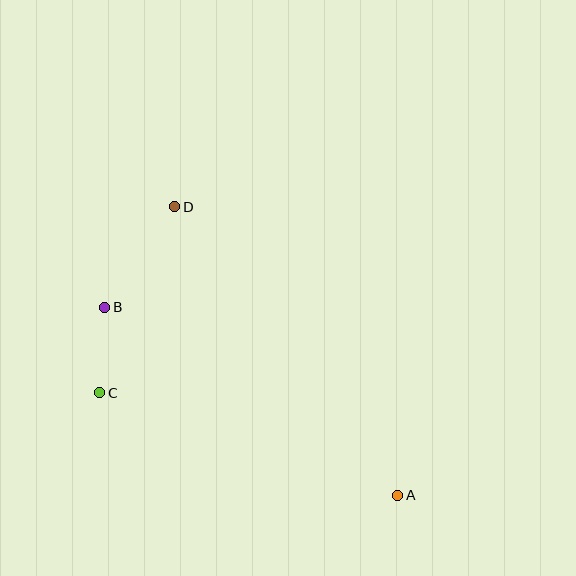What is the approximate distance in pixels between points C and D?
The distance between C and D is approximately 201 pixels.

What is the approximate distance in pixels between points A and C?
The distance between A and C is approximately 315 pixels.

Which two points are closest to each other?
Points B and C are closest to each other.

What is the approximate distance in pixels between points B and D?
The distance between B and D is approximately 122 pixels.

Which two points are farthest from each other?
Points A and D are farthest from each other.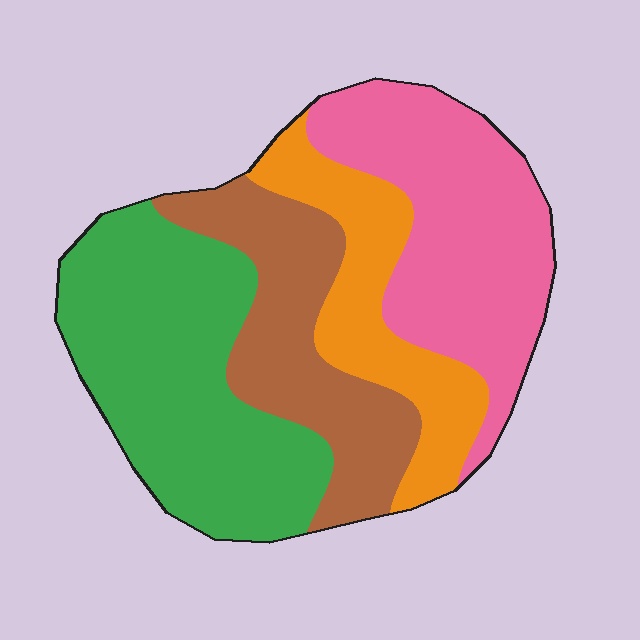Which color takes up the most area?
Green, at roughly 35%.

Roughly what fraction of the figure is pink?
Pink covers roughly 30% of the figure.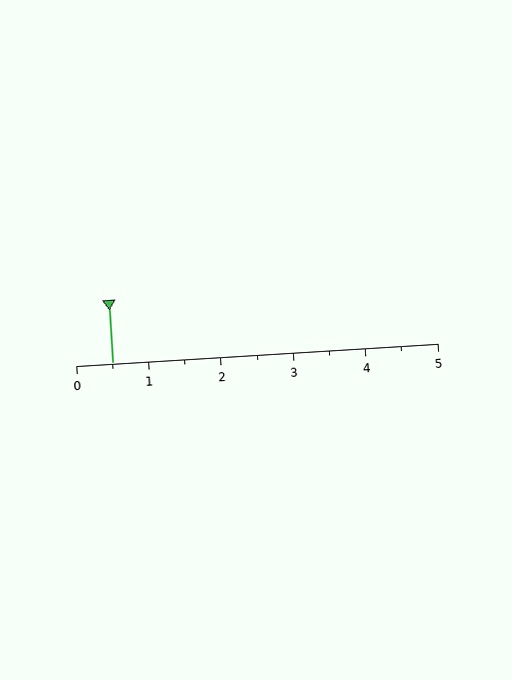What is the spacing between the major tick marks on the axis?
The major ticks are spaced 1 apart.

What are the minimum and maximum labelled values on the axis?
The axis runs from 0 to 5.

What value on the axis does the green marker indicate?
The marker indicates approximately 0.5.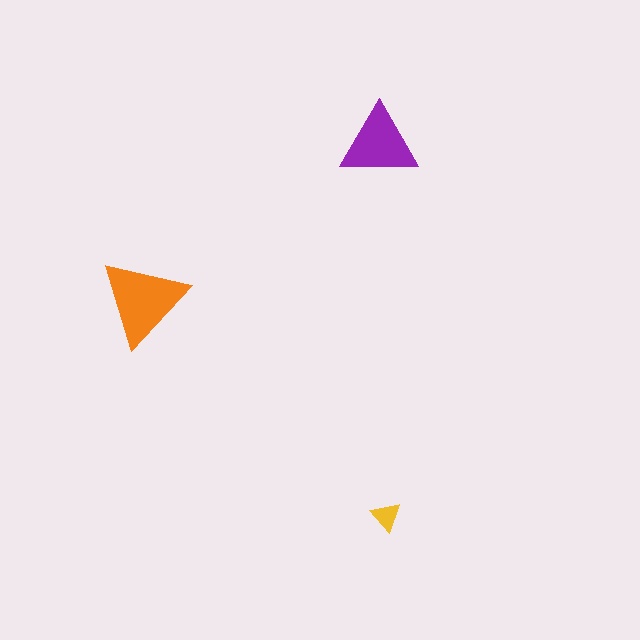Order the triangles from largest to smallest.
the orange one, the purple one, the yellow one.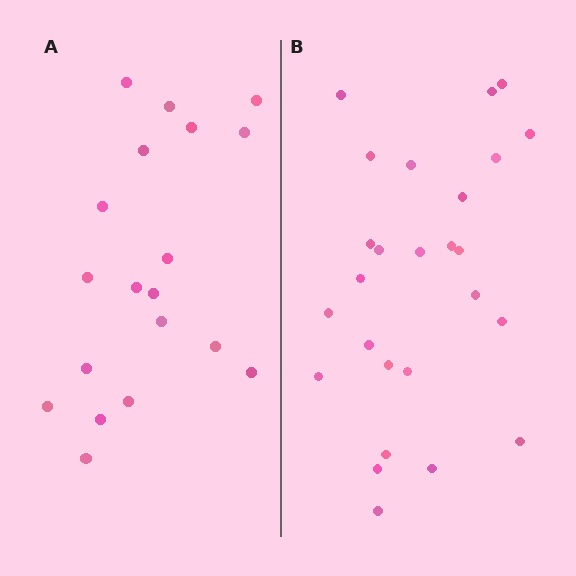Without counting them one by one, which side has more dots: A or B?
Region B (the right region) has more dots.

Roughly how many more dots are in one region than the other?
Region B has roughly 8 or so more dots than region A.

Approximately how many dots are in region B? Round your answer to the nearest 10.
About 30 dots. (The exact count is 26, which rounds to 30.)